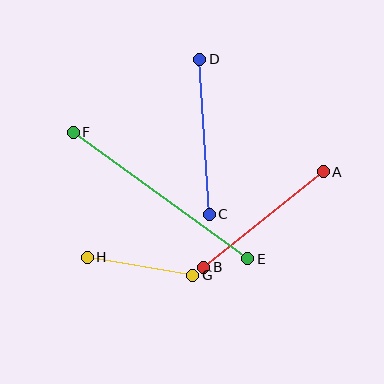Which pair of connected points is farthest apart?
Points E and F are farthest apart.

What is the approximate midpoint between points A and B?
The midpoint is at approximately (264, 219) pixels.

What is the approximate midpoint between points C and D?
The midpoint is at approximately (204, 137) pixels.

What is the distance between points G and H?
The distance is approximately 107 pixels.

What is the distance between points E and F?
The distance is approximately 216 pixels.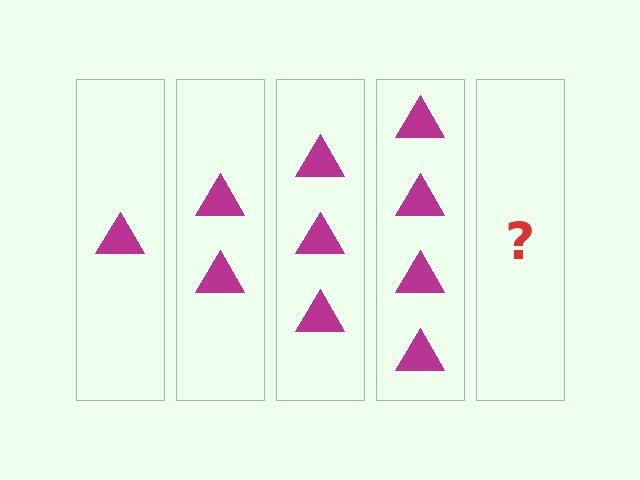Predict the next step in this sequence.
The next step is 5 triangles.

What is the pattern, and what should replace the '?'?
The pattern is that each step adds one more triangle. The '?' should be 5 triangles.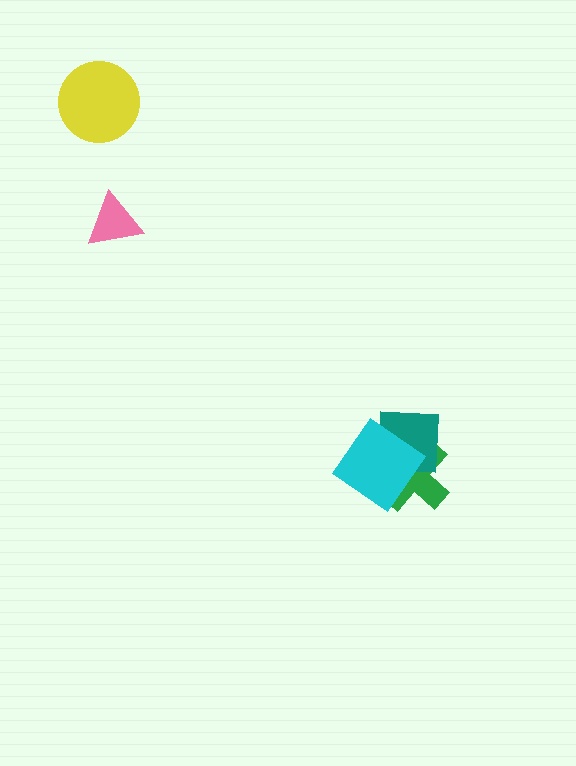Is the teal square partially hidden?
Yes, it is partially covered by another shape.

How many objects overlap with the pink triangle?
0 objects overlap with the pink triangle.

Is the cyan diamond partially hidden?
No, no other shape covers it.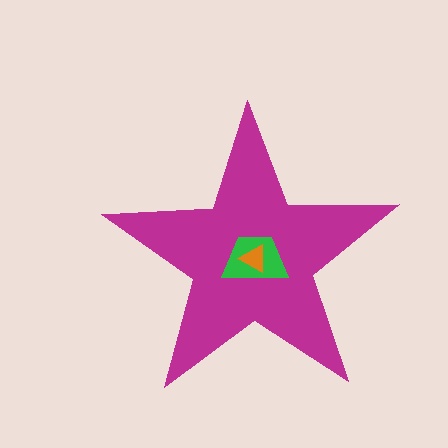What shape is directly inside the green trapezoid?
The orange triangle.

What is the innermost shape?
The orange triangle.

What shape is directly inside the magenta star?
The green trapezoid.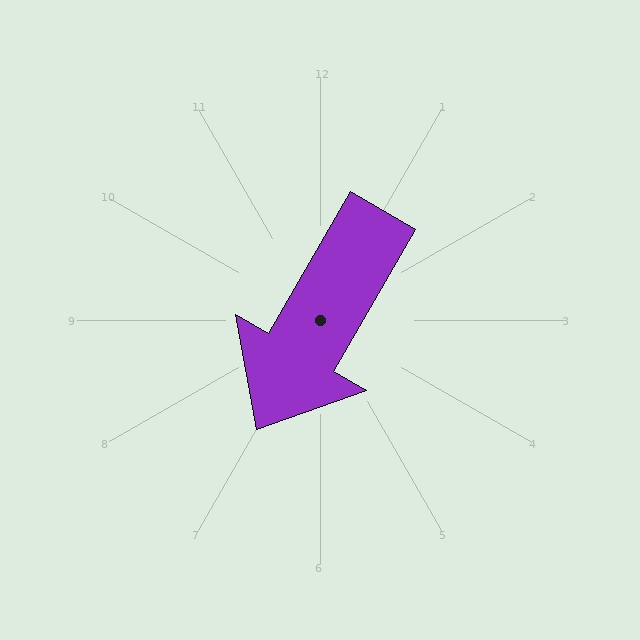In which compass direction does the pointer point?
Southwest.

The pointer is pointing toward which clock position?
Roughly 7 o'clock.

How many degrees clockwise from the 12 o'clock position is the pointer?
Approximately 210 degrees.